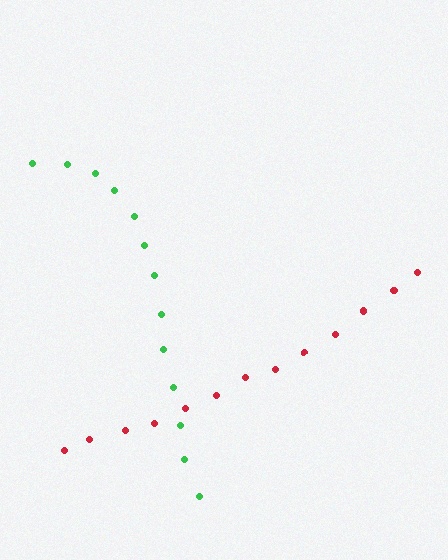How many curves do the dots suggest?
There are 2 distinct paths.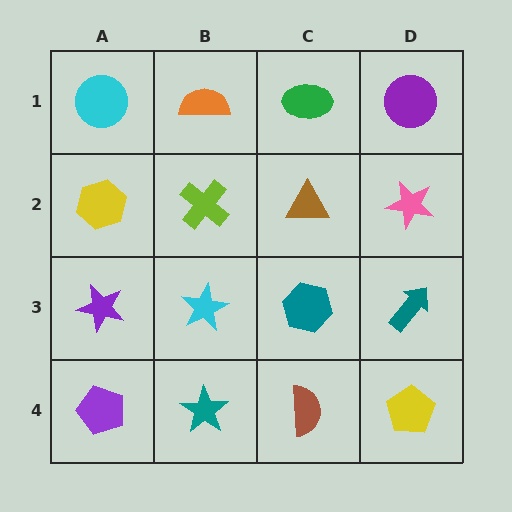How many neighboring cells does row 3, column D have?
3.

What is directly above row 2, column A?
A cyan circle.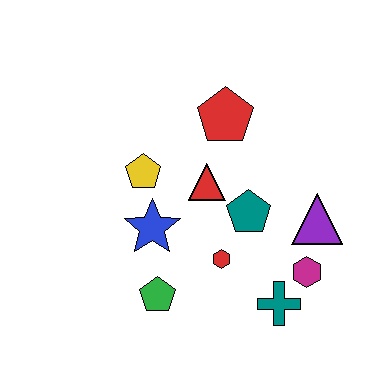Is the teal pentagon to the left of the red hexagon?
No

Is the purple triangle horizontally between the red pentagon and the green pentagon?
No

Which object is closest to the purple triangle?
The magenta hexagon is closest to the purple triangle.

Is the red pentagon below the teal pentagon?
No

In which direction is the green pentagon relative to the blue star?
The green pentagon is below the blue star.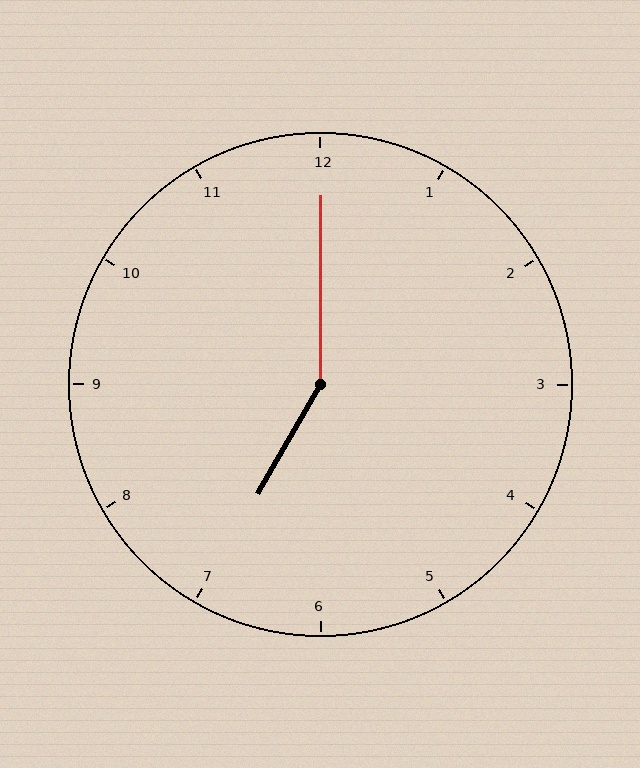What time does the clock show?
7:00.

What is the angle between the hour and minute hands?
Approximately 150 degrees.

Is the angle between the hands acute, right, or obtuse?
It is obtuse.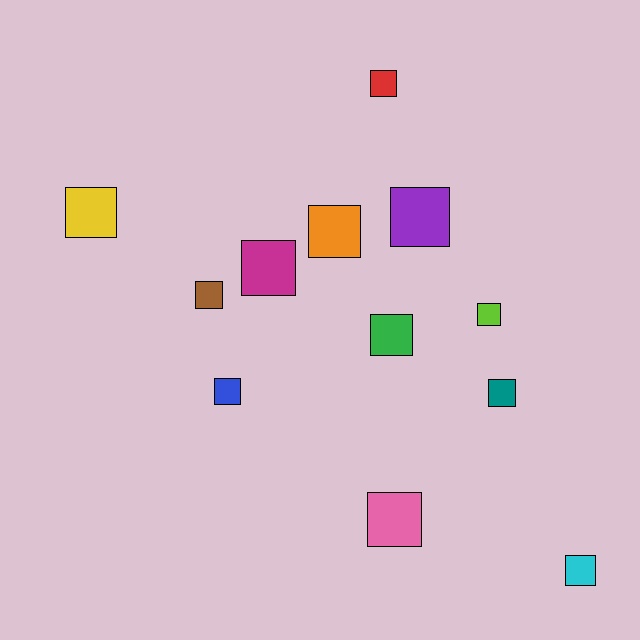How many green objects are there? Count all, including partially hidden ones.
There is 1 green object.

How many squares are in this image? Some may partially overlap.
There are 12 squares.